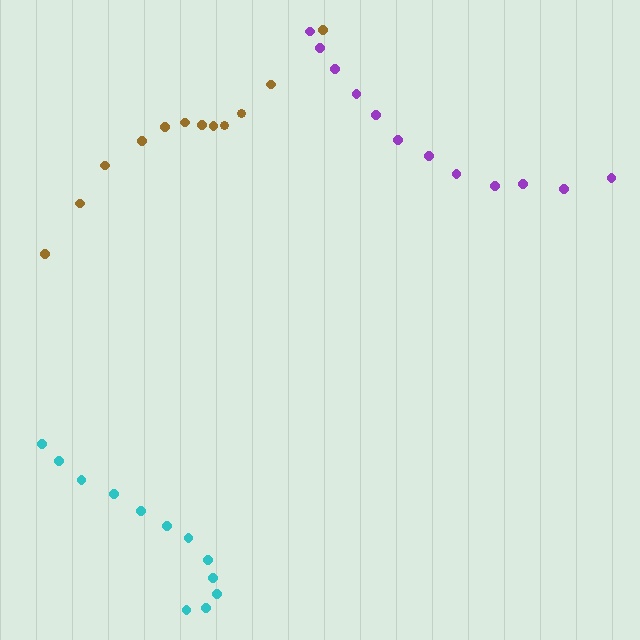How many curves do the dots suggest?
There are 3 distinct paths.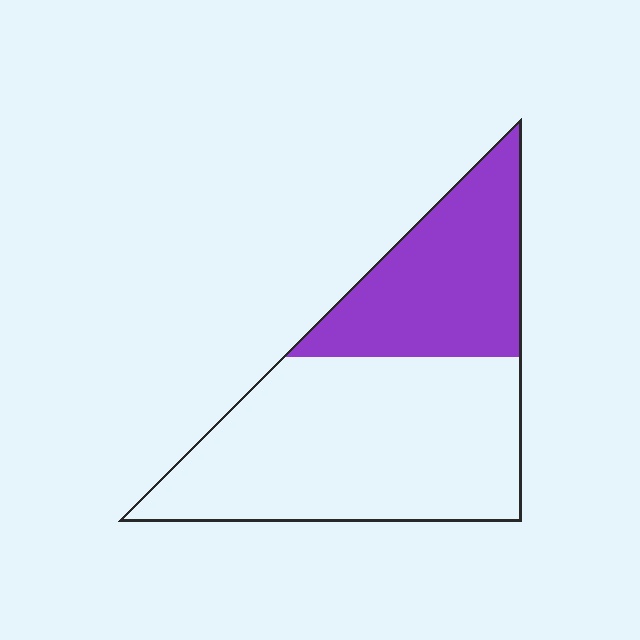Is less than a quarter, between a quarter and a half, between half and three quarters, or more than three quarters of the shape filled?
Between a quarter and a half.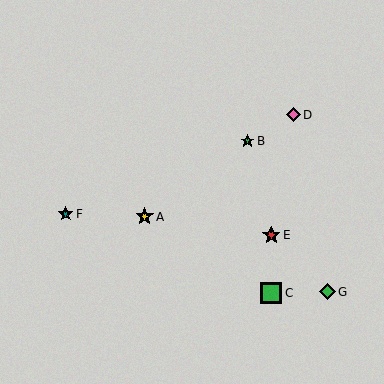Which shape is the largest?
The green square (labeled C) is the largest.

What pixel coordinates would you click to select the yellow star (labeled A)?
Click at (145, 217) to select the yellow star A.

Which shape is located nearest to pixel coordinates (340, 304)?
The green diamond (labeled G) at (327, 292) is nearest to that location.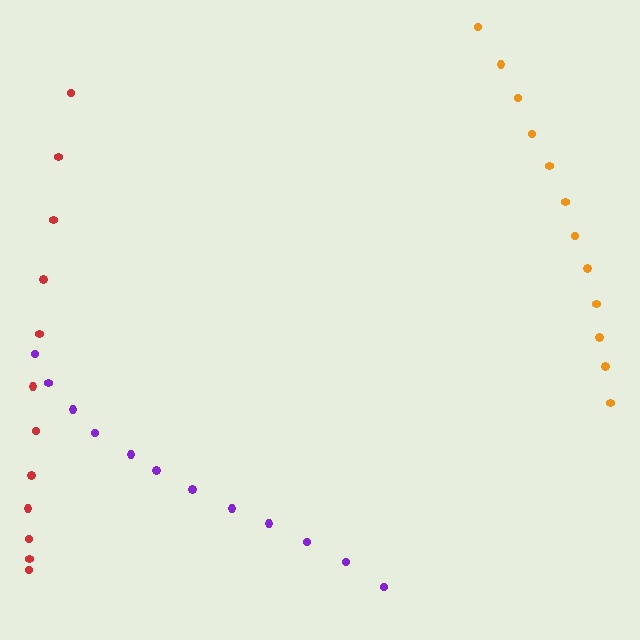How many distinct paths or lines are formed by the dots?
There are 3 distinct paths.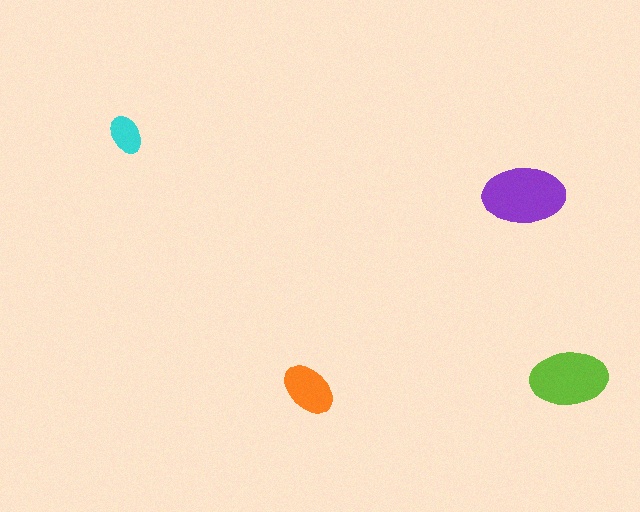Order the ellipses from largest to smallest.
the purple one, the lime one, the orange one, the cyan one.